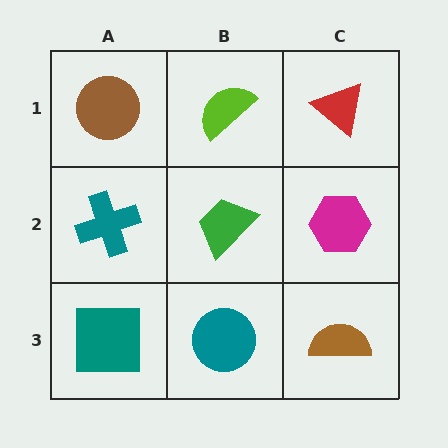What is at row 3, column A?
A teal square.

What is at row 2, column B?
A green trapezoid.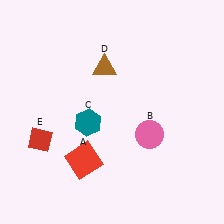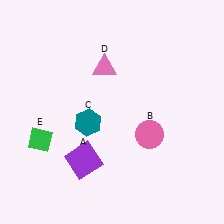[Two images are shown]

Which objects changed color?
A changed from red to purple. D changed from brown to pink. E changed from red to green.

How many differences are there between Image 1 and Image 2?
There are 3 differences between the two images.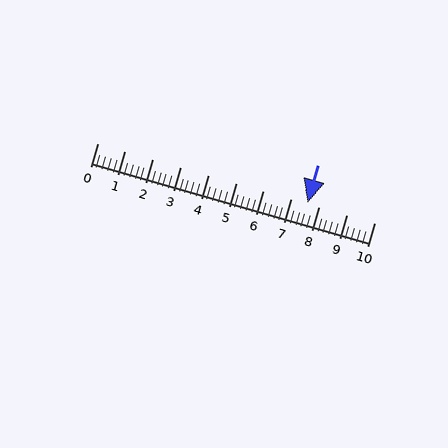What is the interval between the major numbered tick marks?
The major tick marks are spaced 1 units apart.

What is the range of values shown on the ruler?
The ruler shows values from 0 to 10.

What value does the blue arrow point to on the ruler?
The blue arrow points to approximately 7.6.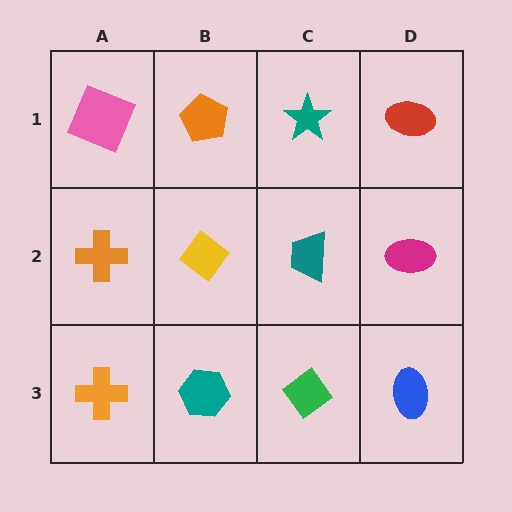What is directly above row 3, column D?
A magenta ellipse.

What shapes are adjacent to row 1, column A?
An orange cross (row 2, column A), an orange pentagon (row 1, column B).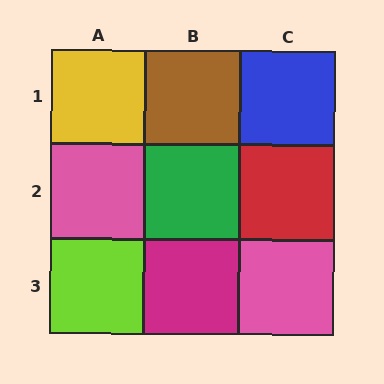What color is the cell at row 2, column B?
Green.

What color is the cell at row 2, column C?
Red.